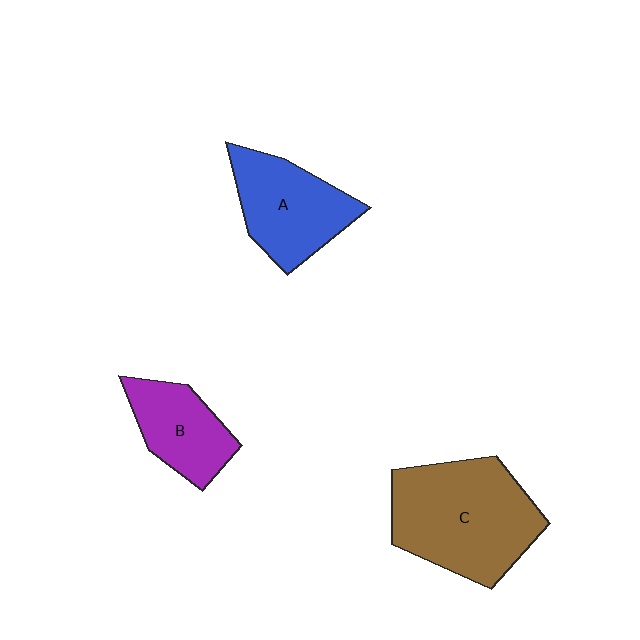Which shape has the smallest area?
Shape B (purple).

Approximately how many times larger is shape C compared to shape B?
Approximately 1.9 times.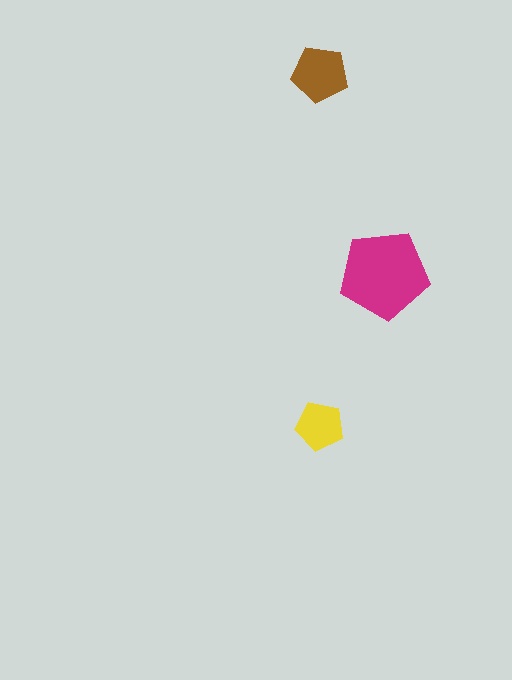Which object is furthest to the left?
The yellow pentagon is leftmost.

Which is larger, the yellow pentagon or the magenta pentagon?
The magenta one.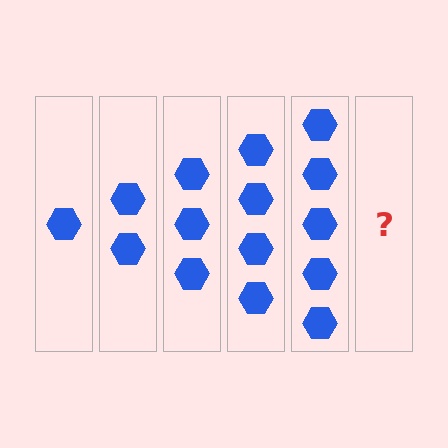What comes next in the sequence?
The next element should be 6 hexagons.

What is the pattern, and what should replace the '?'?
The pattern is that each step adds one more hexagon. The '?' should be 6 hexagons.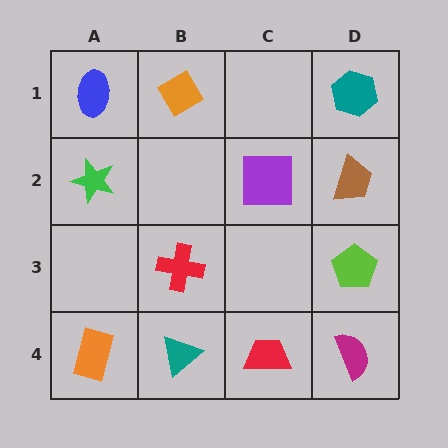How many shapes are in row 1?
3 shapes.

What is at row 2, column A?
A green star.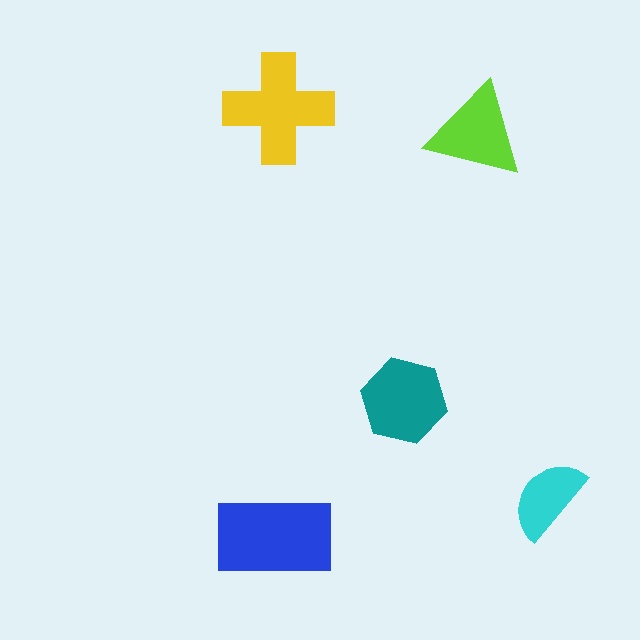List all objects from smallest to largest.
The cyan semicircle, the lime triangle, the teal hexagon, the yellow cross, the blue rectangle.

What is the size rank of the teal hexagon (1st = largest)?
3rd.